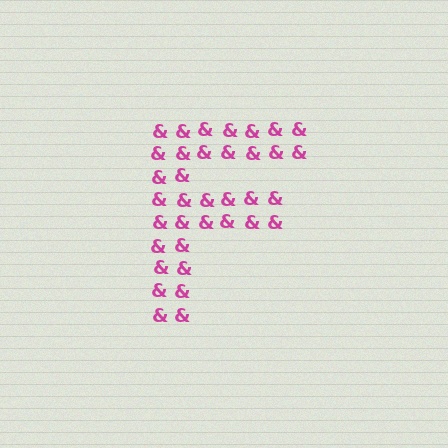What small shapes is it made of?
It is made of small ampersands.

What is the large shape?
The large shape is the letter F.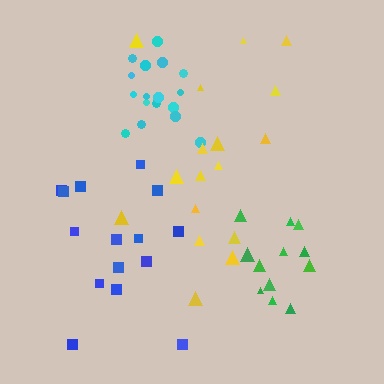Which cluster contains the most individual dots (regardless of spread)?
Cyan (17).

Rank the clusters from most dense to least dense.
cyan, green, blue, yellow.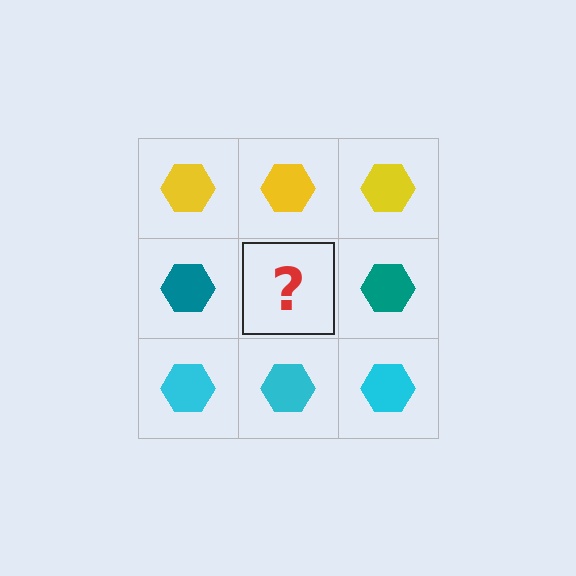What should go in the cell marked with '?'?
The missing cell should contain a teal hexagon.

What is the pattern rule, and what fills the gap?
The rule is that each row has a consistent color. The gap should be filled with a teal hexagon.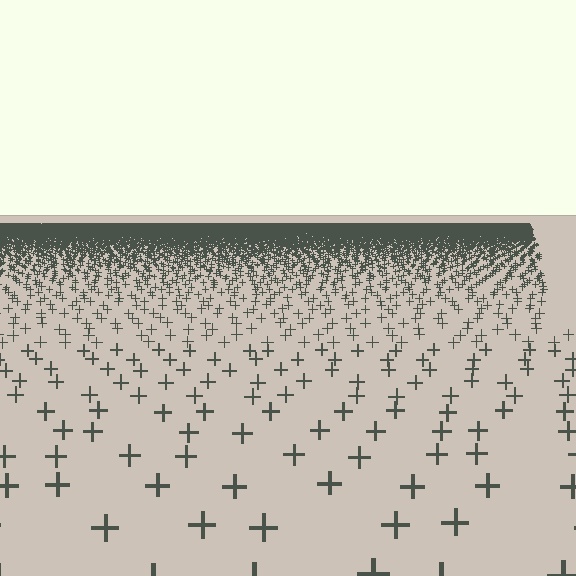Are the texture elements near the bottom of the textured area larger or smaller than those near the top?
Larger. Near the bottom, elements are closer to the viewer and appear at a bigger on-screen size.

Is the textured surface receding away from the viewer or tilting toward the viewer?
The surface is receding away from the viewer. Texture elements get smaller and denser toward the top.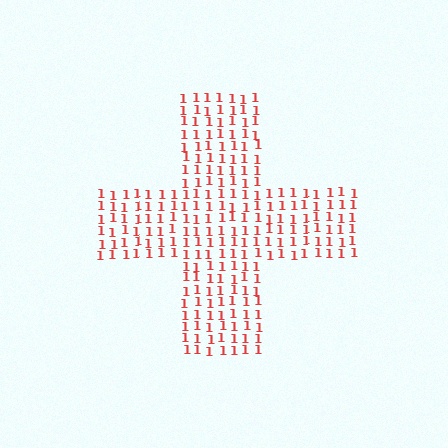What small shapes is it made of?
It is made of small digit 1's.